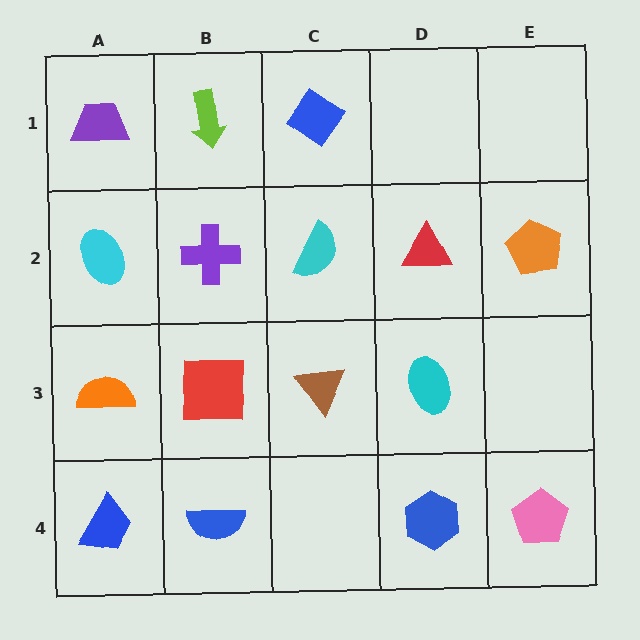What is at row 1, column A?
A purple trapezoid.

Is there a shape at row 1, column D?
No, that cell is empty.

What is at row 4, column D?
A blue hexagon.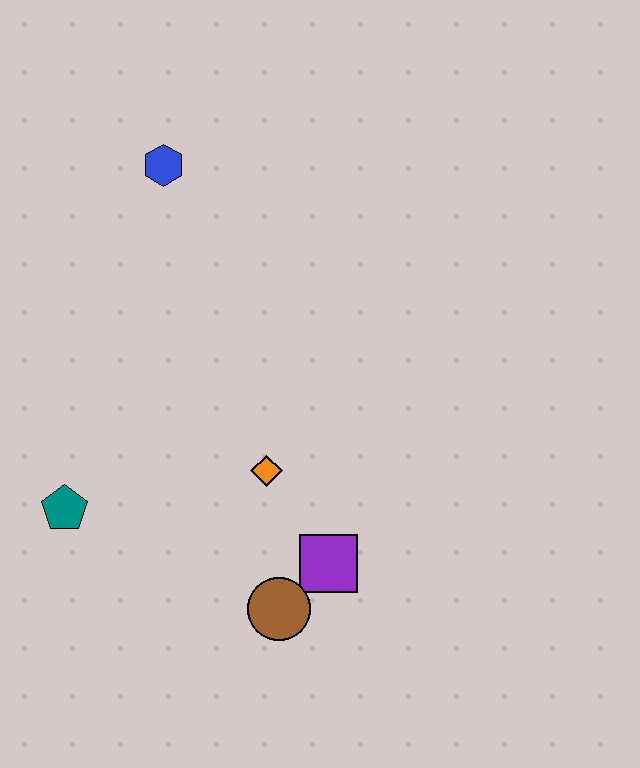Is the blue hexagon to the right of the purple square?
No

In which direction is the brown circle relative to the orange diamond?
The brown circle is below the orange diamond.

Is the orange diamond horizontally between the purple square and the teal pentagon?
Yes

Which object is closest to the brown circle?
The purple square is closest to the brown circle.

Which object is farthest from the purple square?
The blue hexagon is farthest from the purple square.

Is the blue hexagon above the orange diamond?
Yes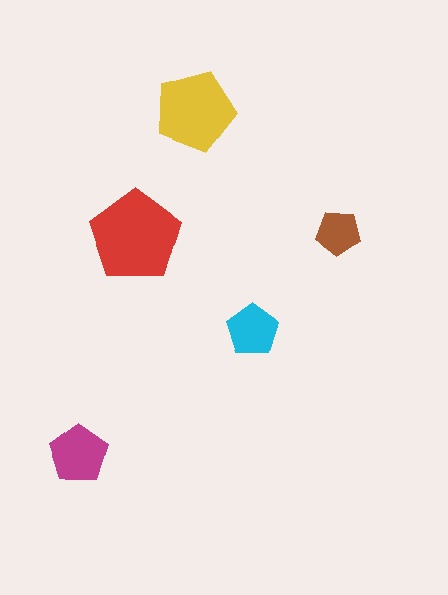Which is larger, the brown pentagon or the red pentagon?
The red one.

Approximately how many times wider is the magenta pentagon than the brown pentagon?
About 1.5 times wider.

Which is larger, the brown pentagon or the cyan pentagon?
The cyan one.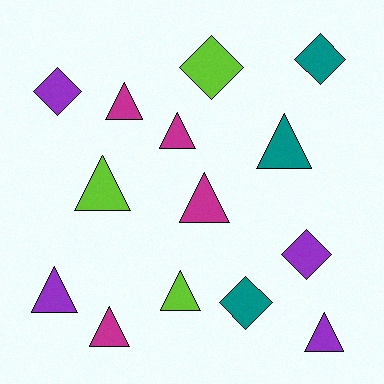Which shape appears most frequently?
Triangle, with 9 objects.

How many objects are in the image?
There are 14 objects.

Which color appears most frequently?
Purple, with 4 objects.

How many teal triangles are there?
There is 1 teal triangle.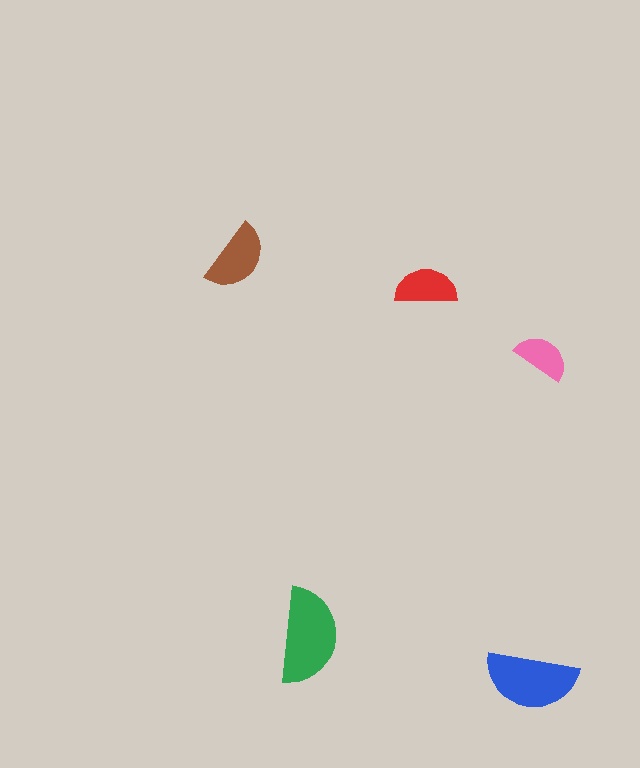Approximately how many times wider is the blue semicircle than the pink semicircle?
About 1.5 times wider.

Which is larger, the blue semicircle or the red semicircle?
The blue one.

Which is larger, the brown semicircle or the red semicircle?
The brown one.